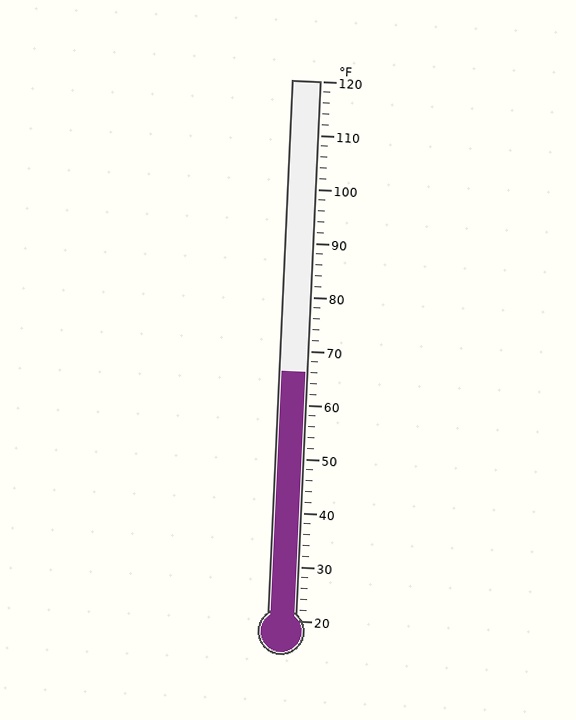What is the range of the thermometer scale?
The thermometer scale ranges from 20°F to 120°F.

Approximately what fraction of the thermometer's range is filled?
The thermometer is filled to approximately 45% of its range.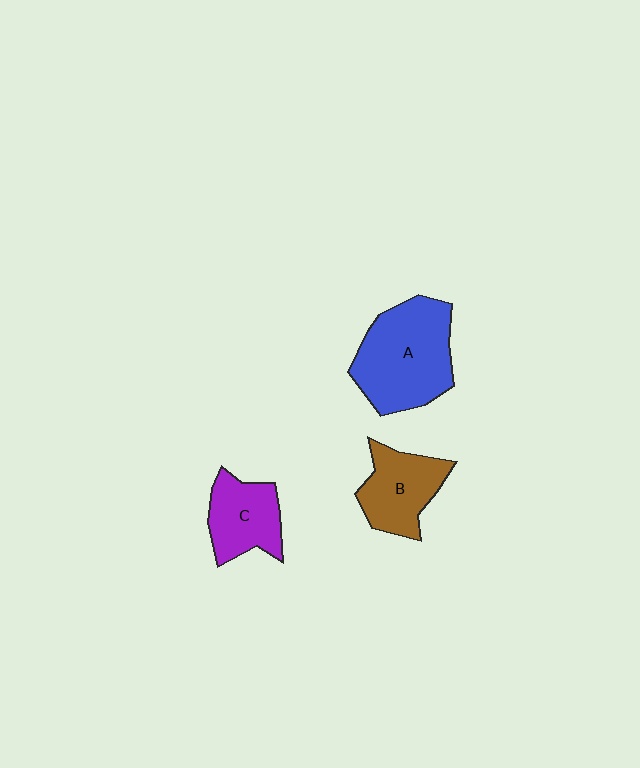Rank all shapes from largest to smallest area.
From largest to smallest: A (blue), B (brown), C (purple).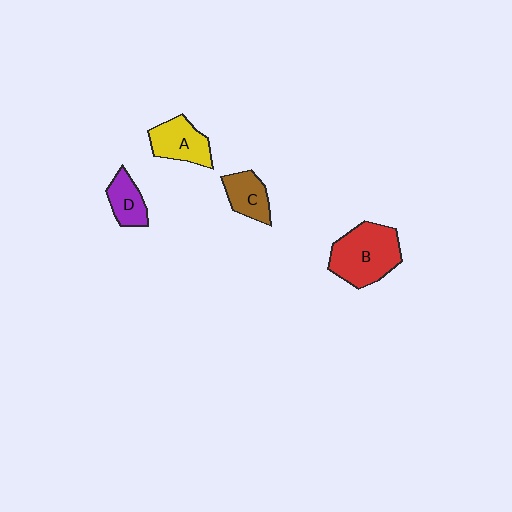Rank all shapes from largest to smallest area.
From largest to smallest: B (red), A (yellow), C (brown), D (purple).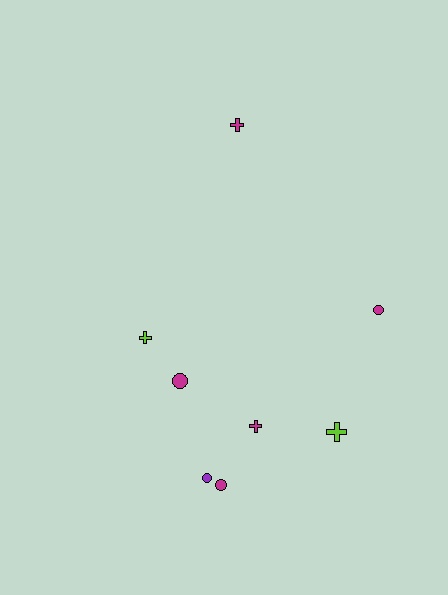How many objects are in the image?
There are 8 objects.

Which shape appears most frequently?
Cross, with 4 objects.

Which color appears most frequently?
Magenta, with 5 objects.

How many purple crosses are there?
There are no purple crosses.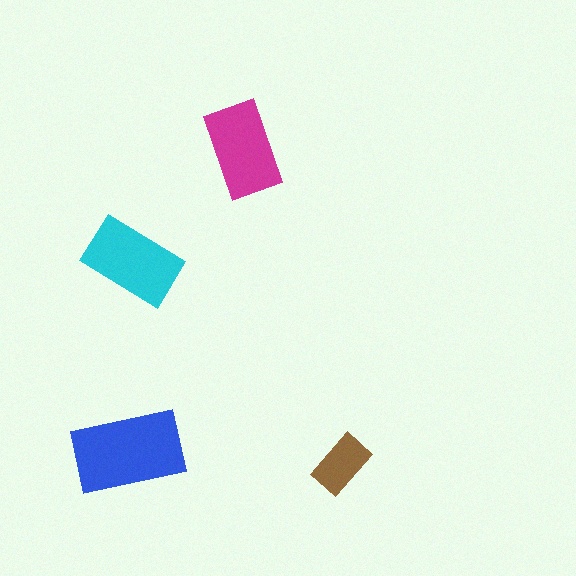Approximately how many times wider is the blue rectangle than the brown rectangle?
About 2 times wider.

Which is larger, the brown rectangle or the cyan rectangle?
The cyan one.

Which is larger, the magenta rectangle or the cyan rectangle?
The cyan one.